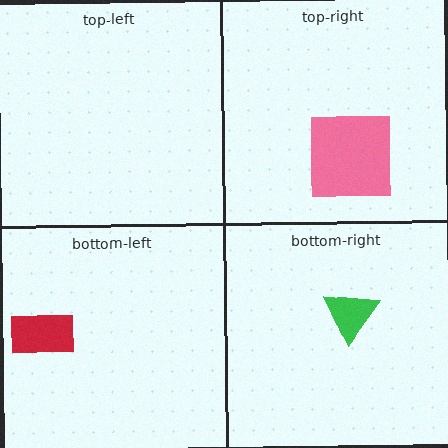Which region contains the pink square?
The top-right region.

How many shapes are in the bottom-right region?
1.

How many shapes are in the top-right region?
1.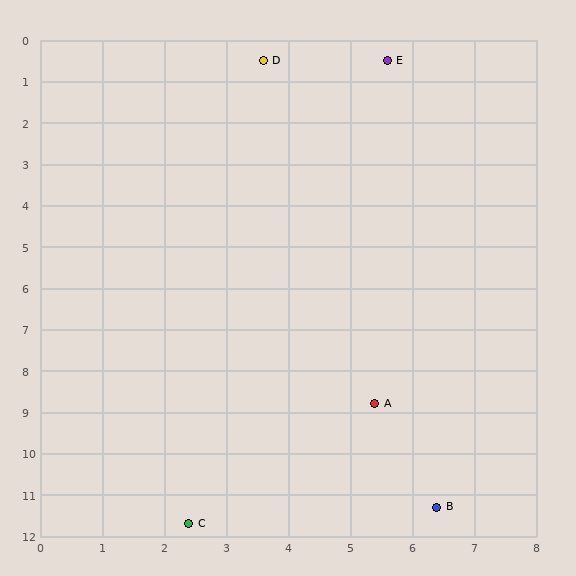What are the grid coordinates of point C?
Point C is at approximately (2.4, 11.7).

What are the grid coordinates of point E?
Point E is at approximately (5.6, 0.5).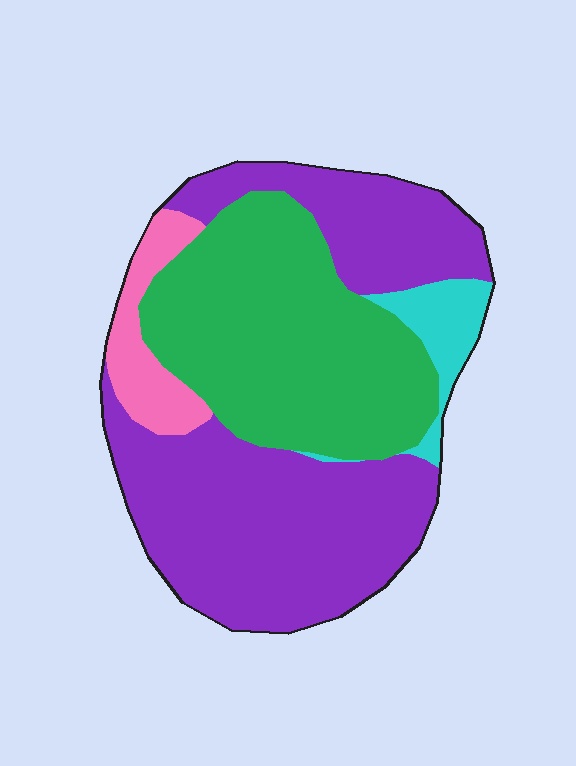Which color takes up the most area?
Purple, at roughly 50%.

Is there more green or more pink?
Green.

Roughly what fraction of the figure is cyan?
Cyan covers about 5% of the figure.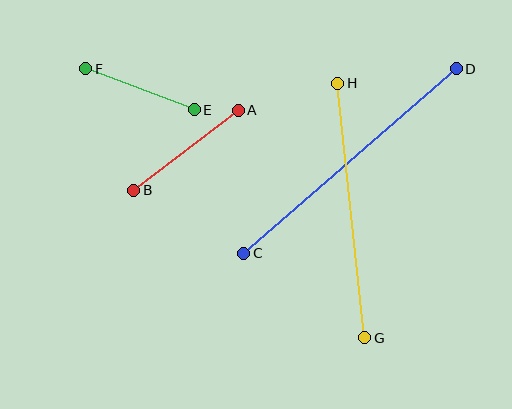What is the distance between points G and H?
The distance is approximately 256 pixels.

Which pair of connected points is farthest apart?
Points C and D are farthest apart.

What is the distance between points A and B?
The distance is approximately 131 pixels.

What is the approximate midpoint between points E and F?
The midpoint is at approximately (140, 89) pixels.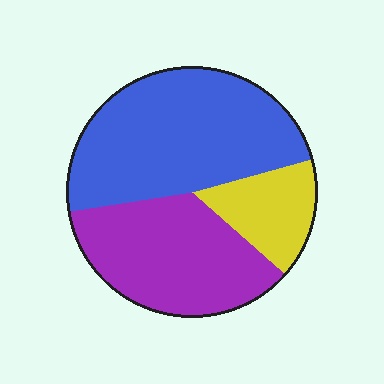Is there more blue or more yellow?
Blue.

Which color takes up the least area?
Yellow, at roughly 15%.